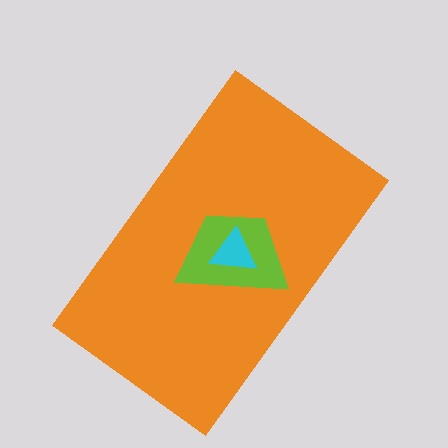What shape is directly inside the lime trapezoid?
The cyan triangle.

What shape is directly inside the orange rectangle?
The lime trapezoid.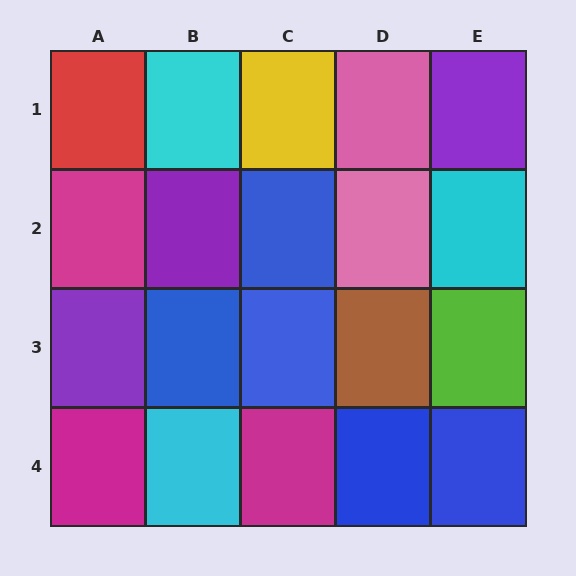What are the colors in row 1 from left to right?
Red, cyan, yellow, pink, purple.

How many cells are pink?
2 cells are pink.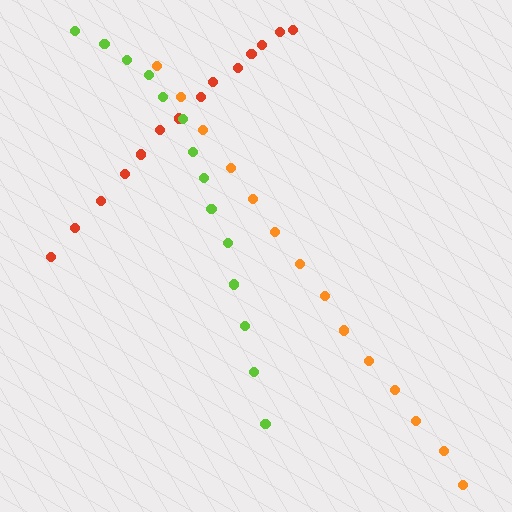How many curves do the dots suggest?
There are 3 distinct paths.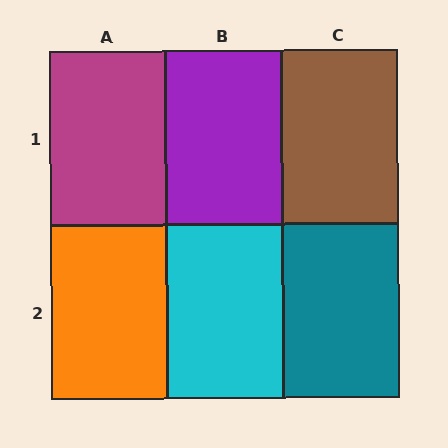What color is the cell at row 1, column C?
Brown.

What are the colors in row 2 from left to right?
Orange, cyan, teal.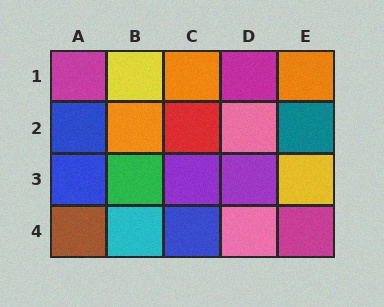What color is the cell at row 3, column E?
Yellow.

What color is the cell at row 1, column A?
Magenta.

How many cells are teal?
1 cell is teal.